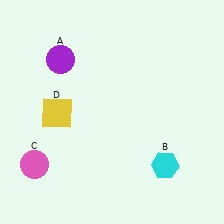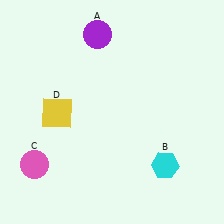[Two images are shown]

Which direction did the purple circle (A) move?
The purple circle (A) moved right.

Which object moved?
The purple circle (A) moved right.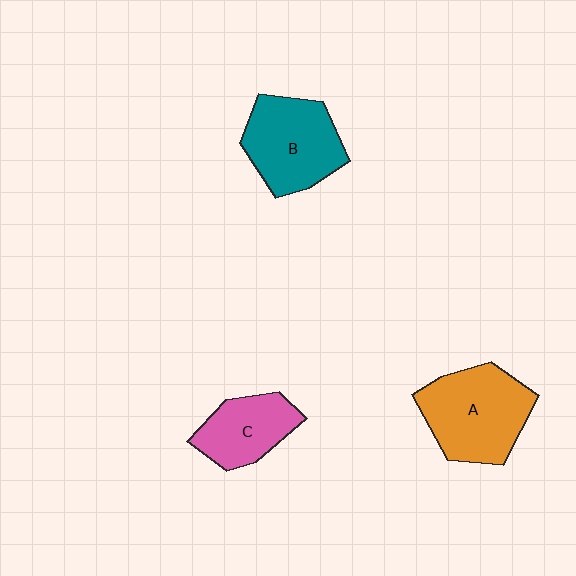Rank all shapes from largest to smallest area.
From largest to smallest: A (orange), B (teal), C (pink).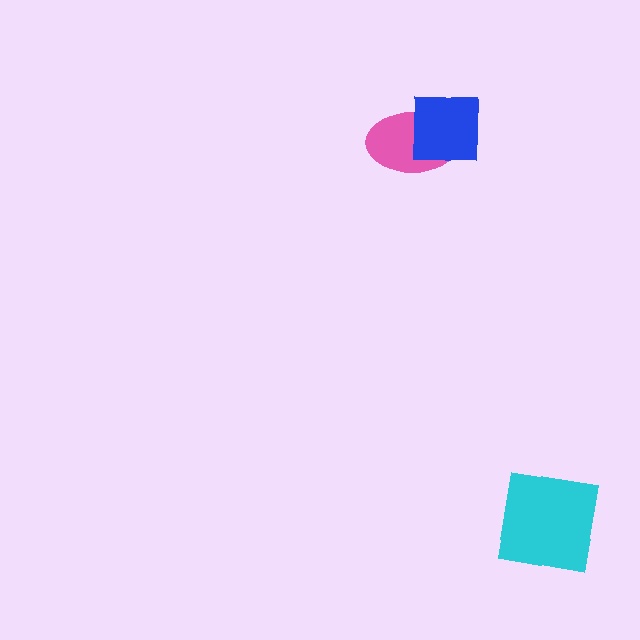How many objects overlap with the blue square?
1 object overlaps with the blue square.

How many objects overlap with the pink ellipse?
1 object overlaps with the pink ellipse.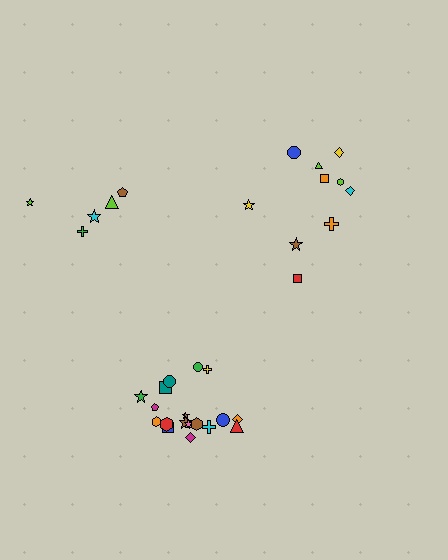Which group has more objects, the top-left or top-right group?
The top-right group.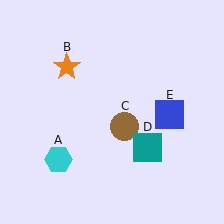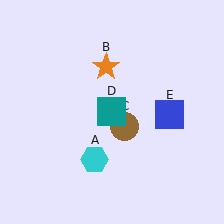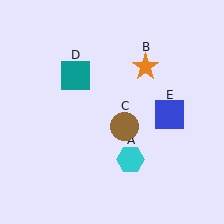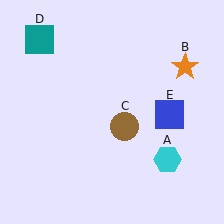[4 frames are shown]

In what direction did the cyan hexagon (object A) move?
The cyan hexagon (object A) moved right.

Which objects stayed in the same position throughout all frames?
Brown circle (object C) and blue square (object E) remained stationary.